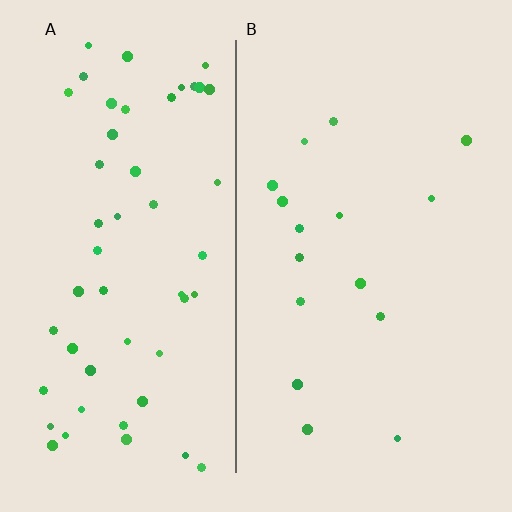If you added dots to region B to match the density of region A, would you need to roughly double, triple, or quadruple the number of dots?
Approximately triple.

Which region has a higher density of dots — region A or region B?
A (the left).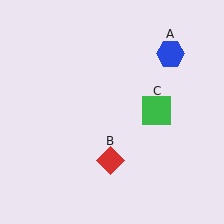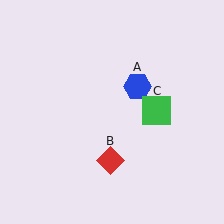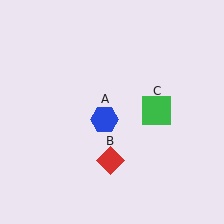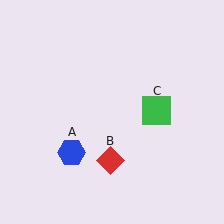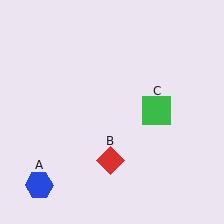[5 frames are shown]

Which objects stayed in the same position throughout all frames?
Red diamond (object B) and green square (object C) remained stationary.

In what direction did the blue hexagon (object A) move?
The blue hexagon (object A) moved down and to the left.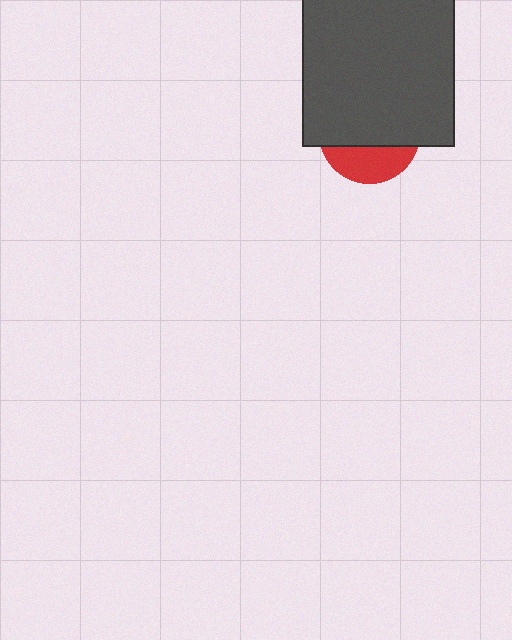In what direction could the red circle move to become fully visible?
The red circle could move down. That would shift it out from behind the dark gray square entirely.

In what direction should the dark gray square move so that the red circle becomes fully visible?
The dark gray square should move up. That is the shortest direction to clear the overlap and leave the red circle fully visible.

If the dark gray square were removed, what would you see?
You would see the complete red circle.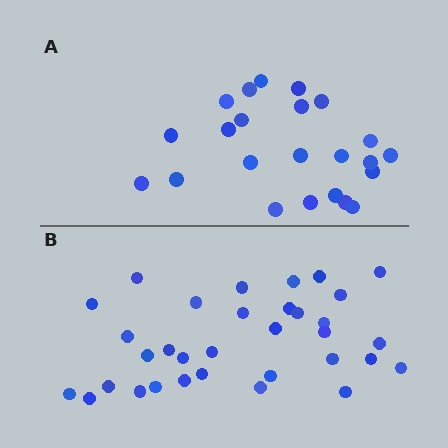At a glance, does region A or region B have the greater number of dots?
Region B (the bottom region) has more dots.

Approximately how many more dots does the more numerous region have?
Region B has roughly 10 or so more dots than region A.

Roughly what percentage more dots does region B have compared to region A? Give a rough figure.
About 45% more.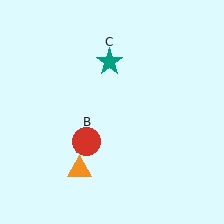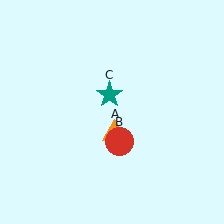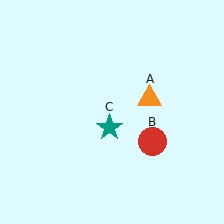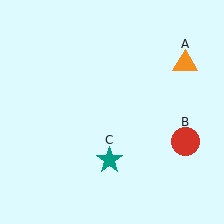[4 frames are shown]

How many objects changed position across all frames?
3 objects changed position: orange triangle (object A), red circle (object B), teal star (object C).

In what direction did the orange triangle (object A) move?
The orange triangle (object A) moved up and to the right.